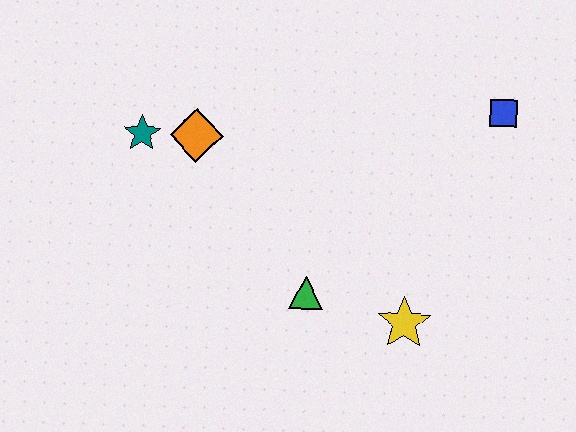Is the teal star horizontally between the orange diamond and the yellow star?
No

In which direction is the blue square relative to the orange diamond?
The blue square is to the right of the orange diamond.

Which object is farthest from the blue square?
The teal star is farthest from the blue square.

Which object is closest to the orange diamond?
The teal star is closest to the orange diamond.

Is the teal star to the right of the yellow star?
No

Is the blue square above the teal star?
Yes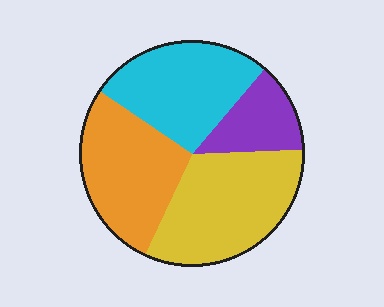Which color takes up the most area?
Yellow, at roughly 30%.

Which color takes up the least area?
Purple, at roughly 15%.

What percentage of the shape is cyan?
Cyan takes up between a sixth and a third of the shape.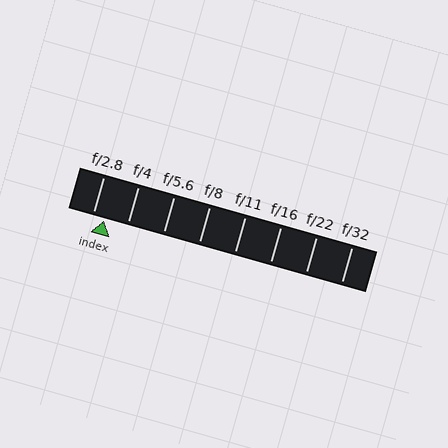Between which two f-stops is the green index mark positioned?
The index mark is between f/2.8 and f/4.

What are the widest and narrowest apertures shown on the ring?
The widest aperture shown is f/2.8 and the narrowest is f/32.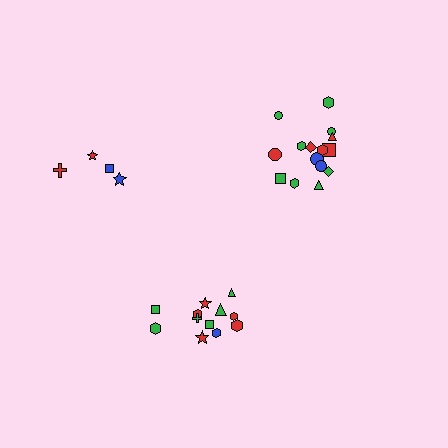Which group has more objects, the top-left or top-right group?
The top-right group.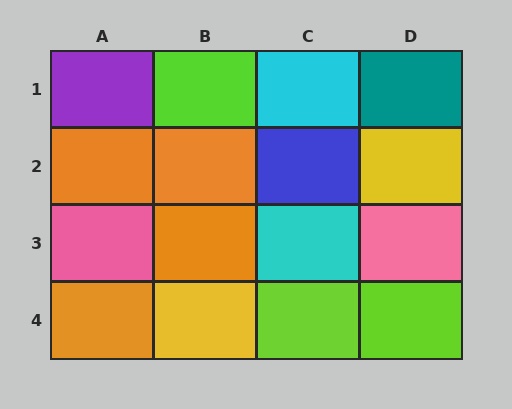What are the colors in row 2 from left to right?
Orange, orange, blue, yellow.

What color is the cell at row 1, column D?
Teal.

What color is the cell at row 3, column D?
Pink.